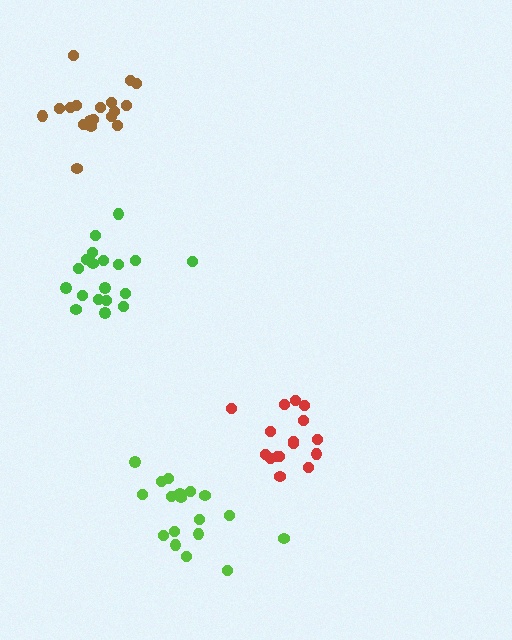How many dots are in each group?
Group 1: 18 dots, Group 2: 16 dots, Group 3: 18 dots, Group 4: 19 dots (71 total).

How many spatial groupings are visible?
There are 4 spatial groupings.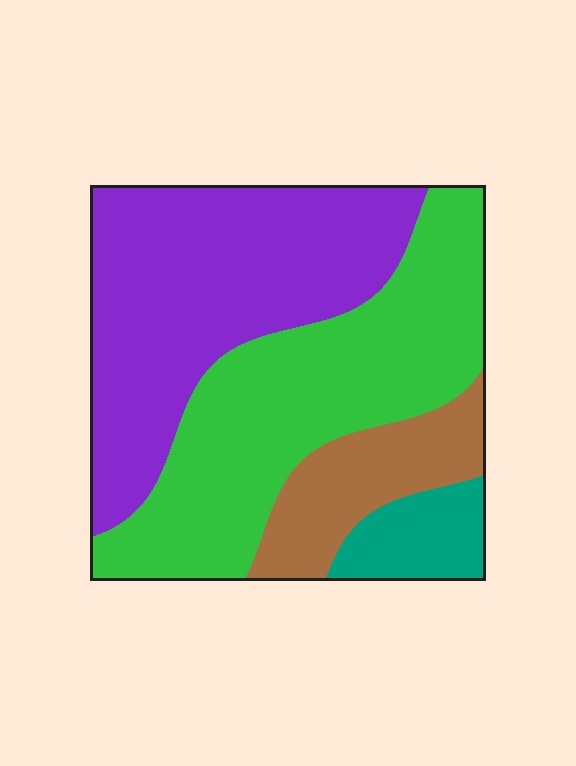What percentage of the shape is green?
Green covers roughly 40% of the shape.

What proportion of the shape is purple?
Purple takes up about two fifths (2/5) of the shape.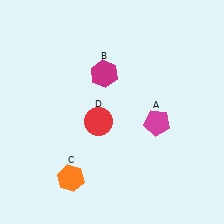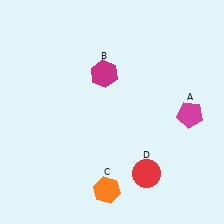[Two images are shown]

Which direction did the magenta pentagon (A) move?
The magenta pentagon (A) moved right.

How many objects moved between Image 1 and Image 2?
3 objects moved between the two images.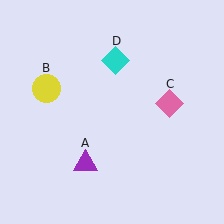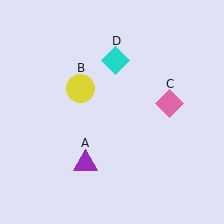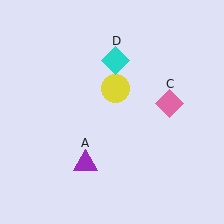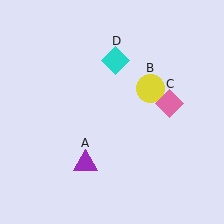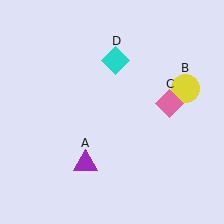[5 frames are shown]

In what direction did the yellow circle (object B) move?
The yellow circle (object B) moved right.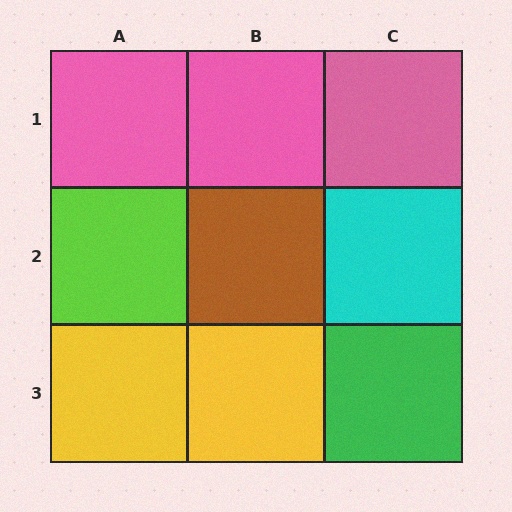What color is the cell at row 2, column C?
Cyan.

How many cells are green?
1 cell is green.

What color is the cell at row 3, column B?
Yellow.